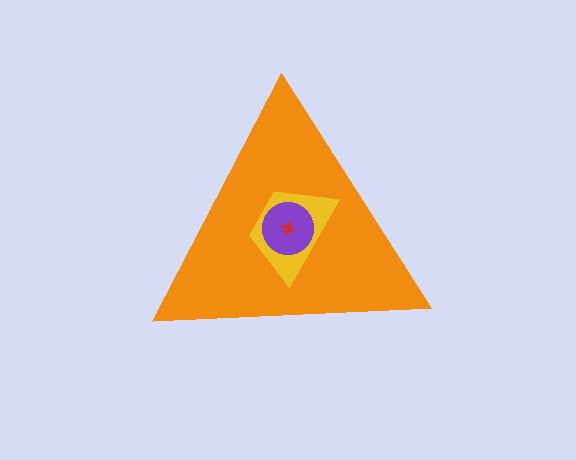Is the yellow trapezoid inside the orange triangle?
Yes.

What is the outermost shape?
The orange triangle.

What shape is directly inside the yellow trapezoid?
The purple circle.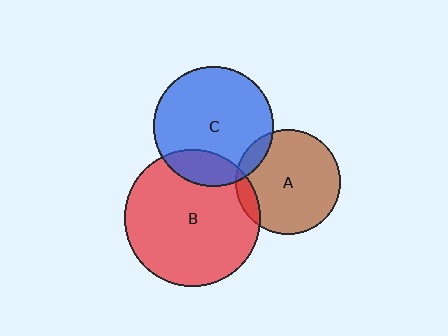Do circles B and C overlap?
Yes.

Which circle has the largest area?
Circle B (red).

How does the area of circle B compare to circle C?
Approximately 1.3 times.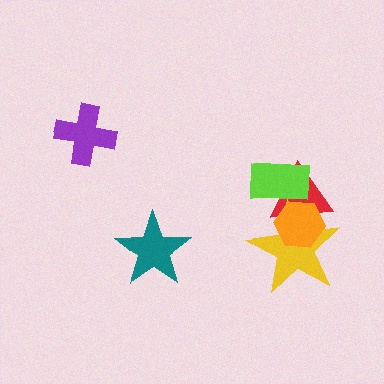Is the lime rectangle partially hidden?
Yes, it is partially covered by another shape.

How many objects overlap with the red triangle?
3 objects overlap with the red triangle.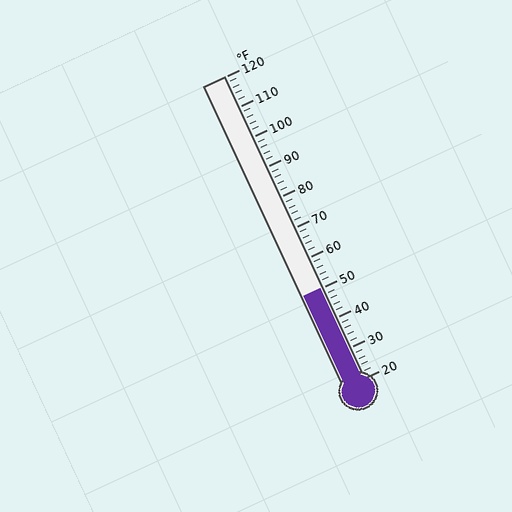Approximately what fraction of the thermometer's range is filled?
The thermometer is filled to approximately 30% of its range.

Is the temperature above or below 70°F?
The temperature is below 70°F.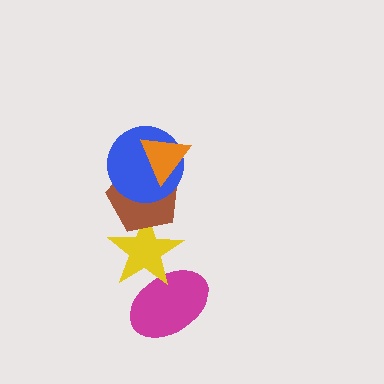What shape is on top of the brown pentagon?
The blue circle is on top of the brown pentagon.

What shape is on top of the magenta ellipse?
The yellow star is on top of the magenta ellipse.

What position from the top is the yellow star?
The yellow star is 4th from the top.